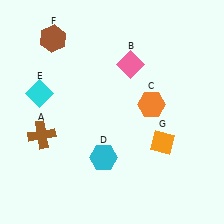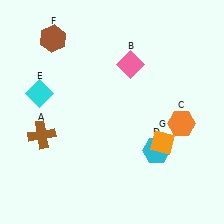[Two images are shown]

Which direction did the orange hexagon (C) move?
The orange hexagon (C) moved right.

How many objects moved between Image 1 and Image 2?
2 objects moved between the two images.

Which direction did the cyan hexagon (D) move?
The cyan hexagon (D) moved right.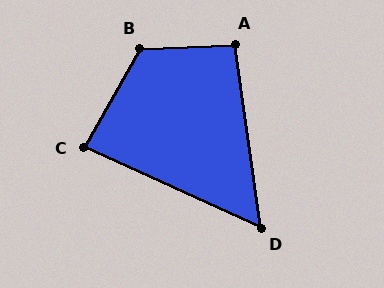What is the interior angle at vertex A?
Approximately 95 degrees (obtuse).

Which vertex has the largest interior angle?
B, at approximately 122 degrees.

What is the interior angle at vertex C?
Approximately 85 degrees (acute).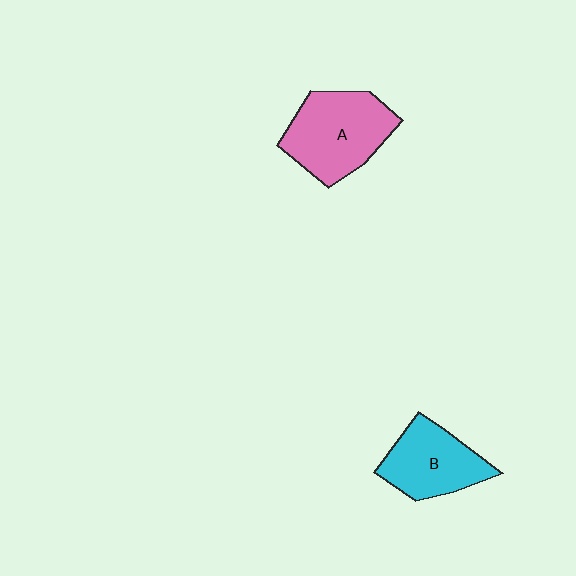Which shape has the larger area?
Shape A (pink).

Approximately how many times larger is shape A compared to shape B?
Approximately 1.3 times.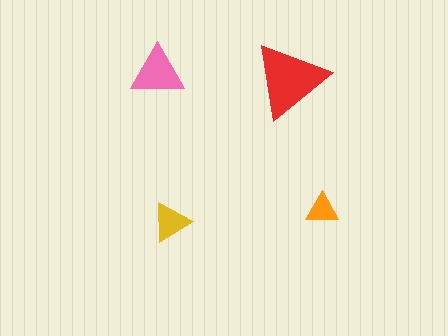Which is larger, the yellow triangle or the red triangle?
The red one.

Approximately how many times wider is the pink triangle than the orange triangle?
About 1.5 times wider.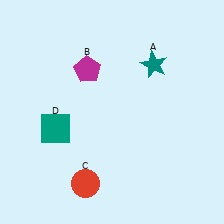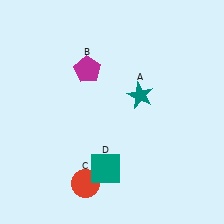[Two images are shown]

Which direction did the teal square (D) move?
The teal square (D) moved right.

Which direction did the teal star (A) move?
The teal star (A) moved down.